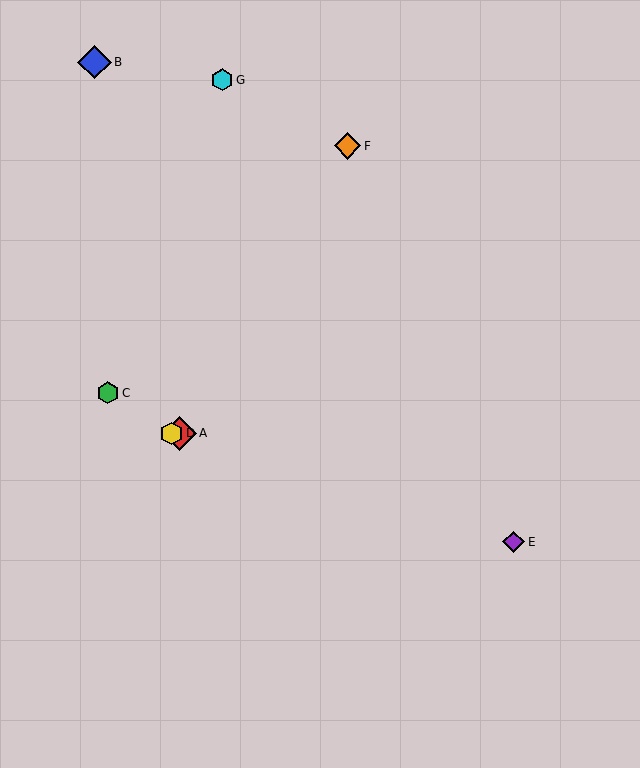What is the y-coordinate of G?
Object G is at y≈80.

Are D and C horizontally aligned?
No, D is at y≈433 and C is at y≈393.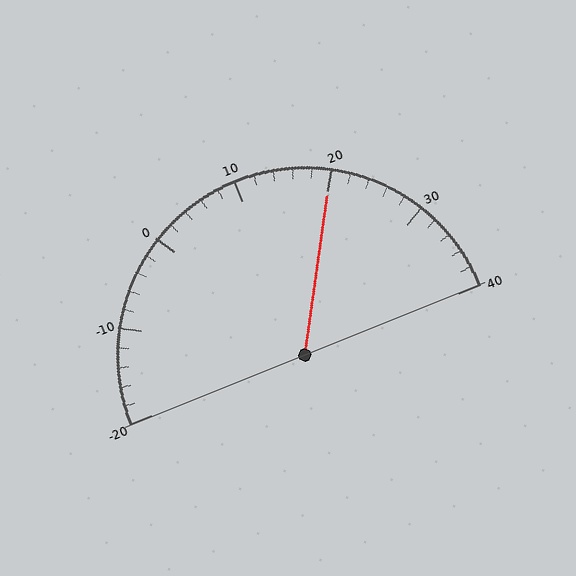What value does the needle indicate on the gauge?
The needle indicates approximately 20.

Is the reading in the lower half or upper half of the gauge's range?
The reading is in the upper half of the range (-20 to 40).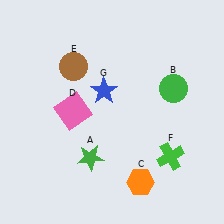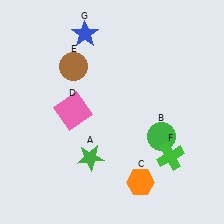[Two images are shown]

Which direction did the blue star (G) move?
The blue star (G) moved up.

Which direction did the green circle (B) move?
The green circle (B) moved down.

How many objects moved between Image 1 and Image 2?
2 objects moved between the two images.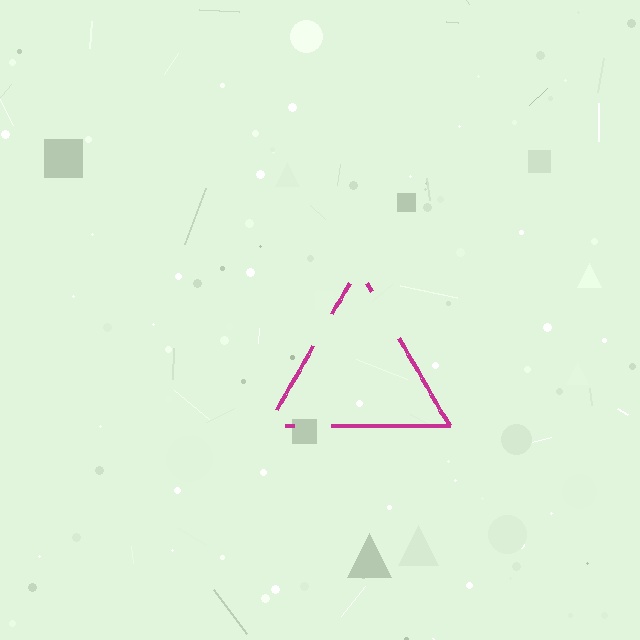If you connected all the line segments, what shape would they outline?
They would outline a triangle.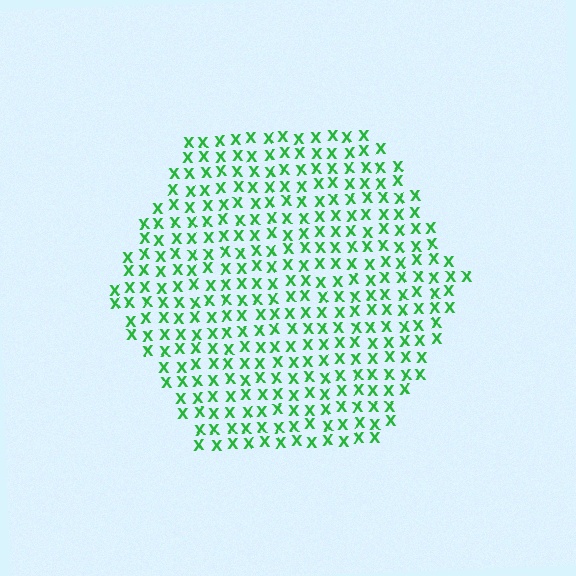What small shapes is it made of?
It is made of small letter X's.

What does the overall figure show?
The overall figure shows a hexagon.